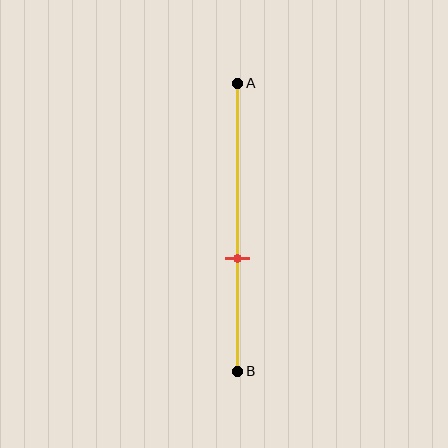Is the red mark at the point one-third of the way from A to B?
No, the mark is at about 60% from A, not at the 33% one-third point.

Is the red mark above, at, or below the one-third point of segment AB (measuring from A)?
The red mark is below the one-third point of segment AB.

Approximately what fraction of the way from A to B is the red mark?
The red mark is approximately 60% of the way from A to B.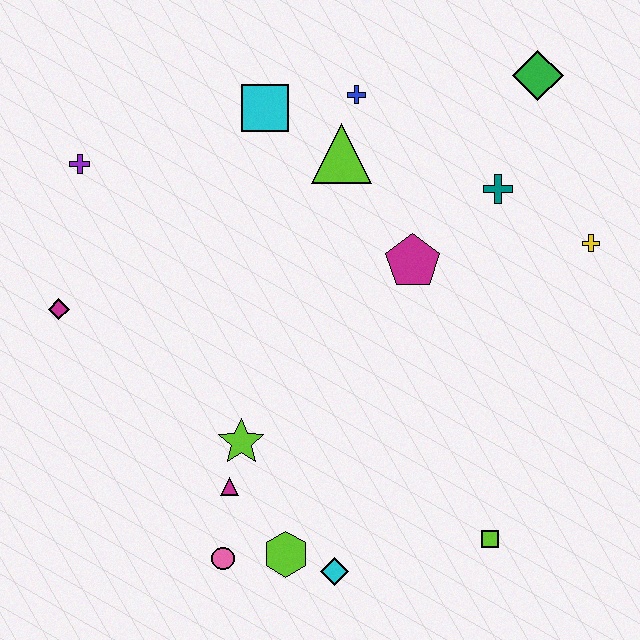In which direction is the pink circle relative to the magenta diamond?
The pink circle is below the magenta diamond.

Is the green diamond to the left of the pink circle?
No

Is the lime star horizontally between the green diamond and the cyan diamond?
No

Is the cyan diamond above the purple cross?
No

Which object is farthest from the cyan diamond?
The green diamond is farthest from the cyan diamond.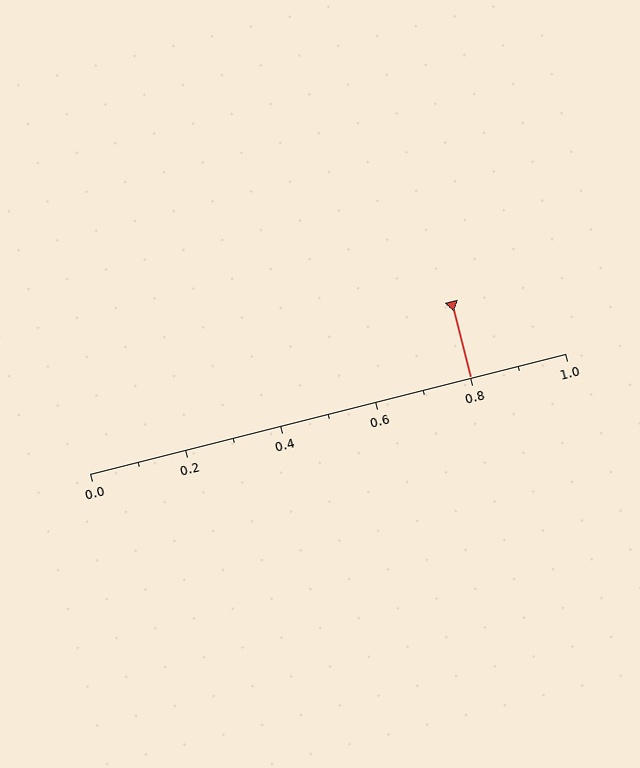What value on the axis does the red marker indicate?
The marker indicates approximately 0.8.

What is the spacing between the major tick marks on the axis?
The major ticks are spaced 0.2 apart.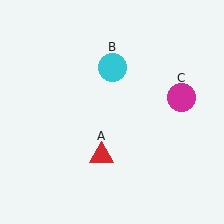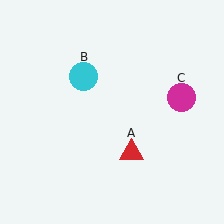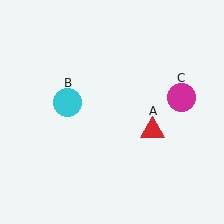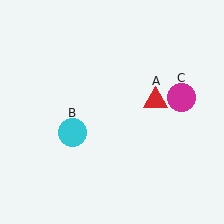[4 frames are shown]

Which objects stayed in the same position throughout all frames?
Magenta circle (object C) remained stationary.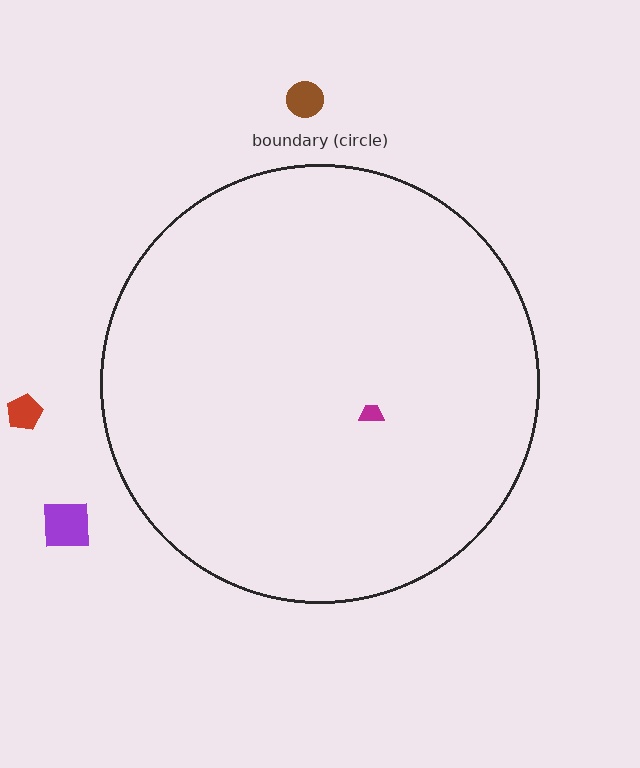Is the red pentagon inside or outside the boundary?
Outside.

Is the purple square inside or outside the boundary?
Outside.